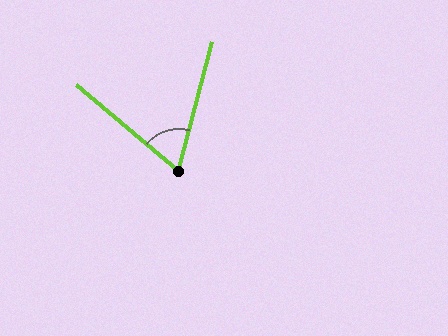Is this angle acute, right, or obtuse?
It is acute.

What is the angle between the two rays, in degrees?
Approximately 64 degrees.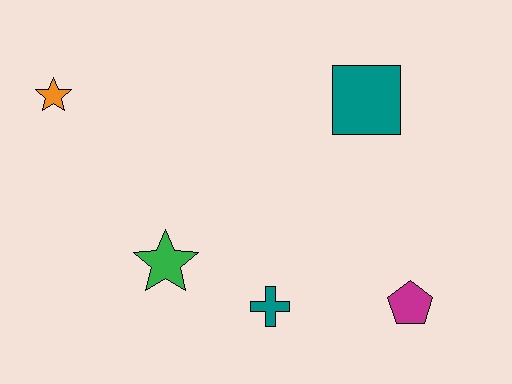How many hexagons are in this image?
There are no hexagons.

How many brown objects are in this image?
There are no brown objects.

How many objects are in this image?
There are 5 objects.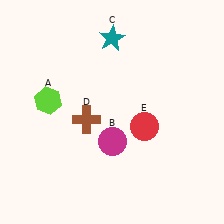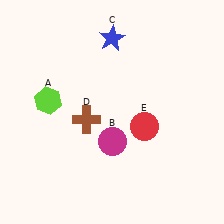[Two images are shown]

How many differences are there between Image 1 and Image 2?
There is 1 difference between the two images.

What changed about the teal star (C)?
In Image 1, C is teal. In Image 2, it changed to blue.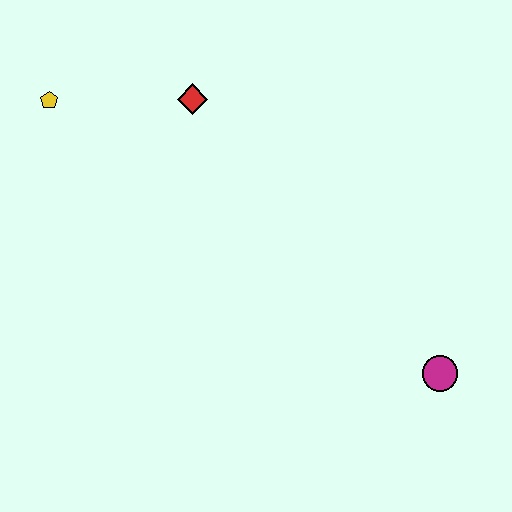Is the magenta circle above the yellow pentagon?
No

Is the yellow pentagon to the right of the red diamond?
No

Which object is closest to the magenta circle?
The red diamond is closest to the magenta circle.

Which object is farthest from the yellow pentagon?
The magenta circle is farthest from the yellow pentagon.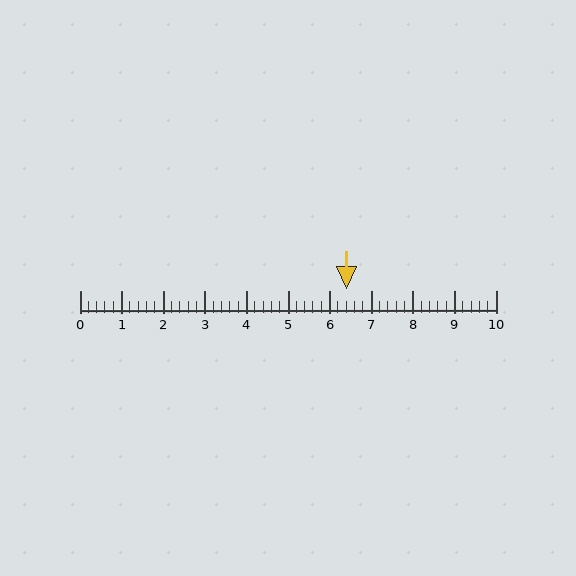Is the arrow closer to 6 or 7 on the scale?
The arrow is closer to 6.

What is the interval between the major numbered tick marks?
The major tick marks are spaced 1 units apart.